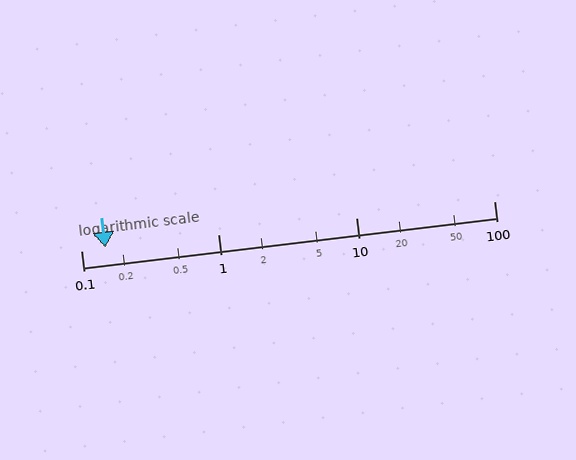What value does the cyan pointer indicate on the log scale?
The pointer indicates approximately 0.15.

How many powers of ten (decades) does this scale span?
The scale spans 3 decades, from 0.1 to 100.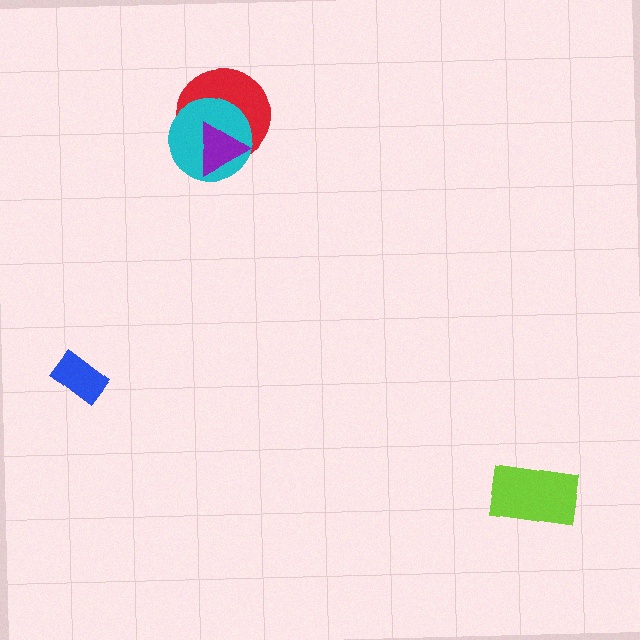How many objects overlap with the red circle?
2 objects overlap with the red circle.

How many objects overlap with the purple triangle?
2 objects overlap with the purple triangle.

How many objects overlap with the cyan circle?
2 objects overlap with the cyan circle.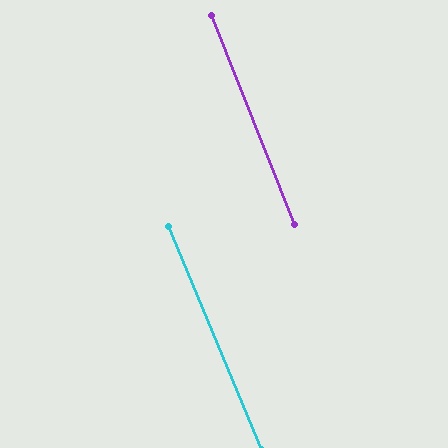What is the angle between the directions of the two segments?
Approximately 1 degree.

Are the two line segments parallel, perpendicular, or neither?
Parallel — their directions differ by only 1.1°.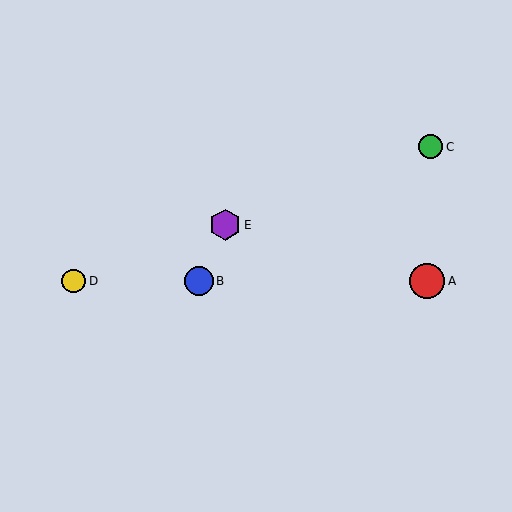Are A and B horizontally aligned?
Yes, both are at y≈281.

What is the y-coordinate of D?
Object D is at y≈281.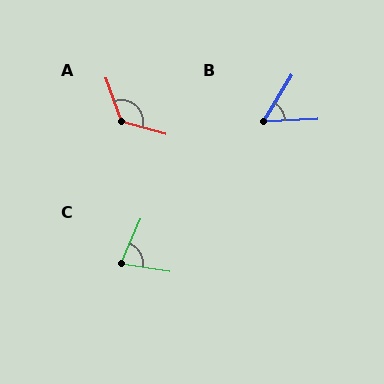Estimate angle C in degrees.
Approximately 75 degrees.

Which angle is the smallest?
B, at approximately 56 degrees.